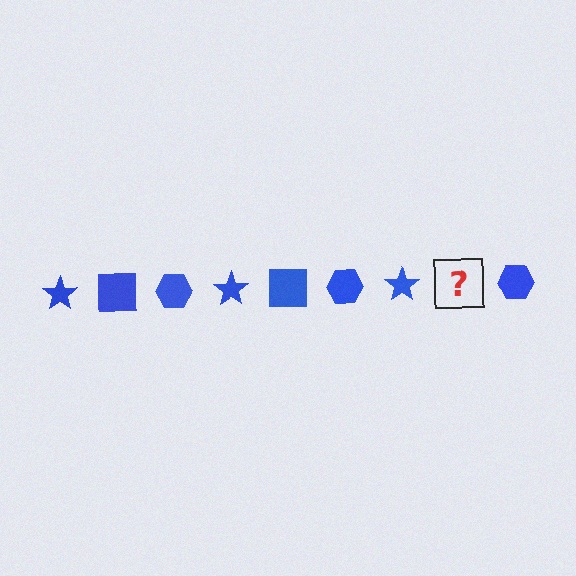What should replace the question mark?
The question mark should be replaced with a blue square.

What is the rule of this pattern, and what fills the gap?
The rule is that the pattern cycles through star, square, hexagon shapes in blue. The gap should be filled with a blue square.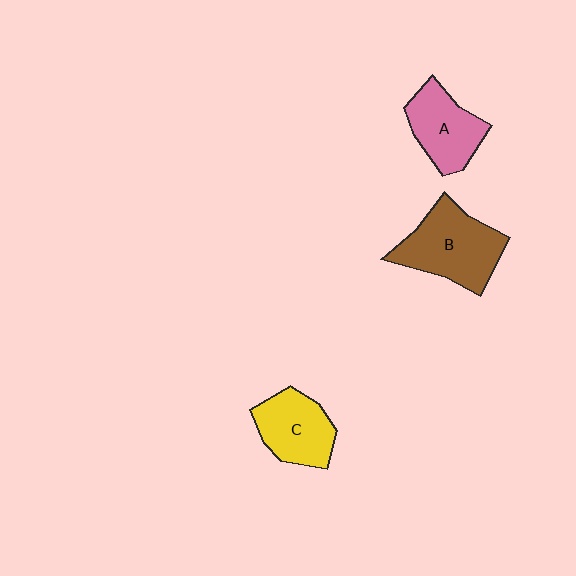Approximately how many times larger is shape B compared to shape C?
Approximately 1.3 times.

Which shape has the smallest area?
Shape A (pink).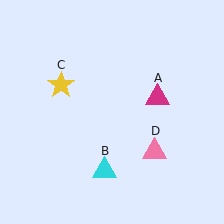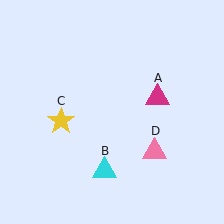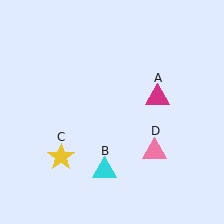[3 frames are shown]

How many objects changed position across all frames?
1 object changed position: yellow star (object C).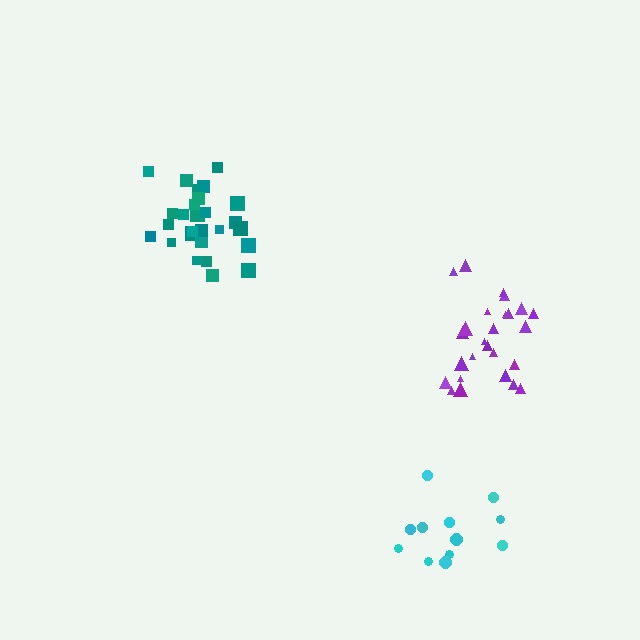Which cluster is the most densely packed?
Teal.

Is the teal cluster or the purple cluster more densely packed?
Teal.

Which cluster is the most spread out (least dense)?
Cyan.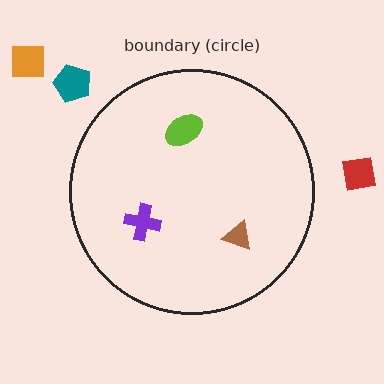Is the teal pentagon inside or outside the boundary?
Outside.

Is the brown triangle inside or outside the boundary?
Inside.